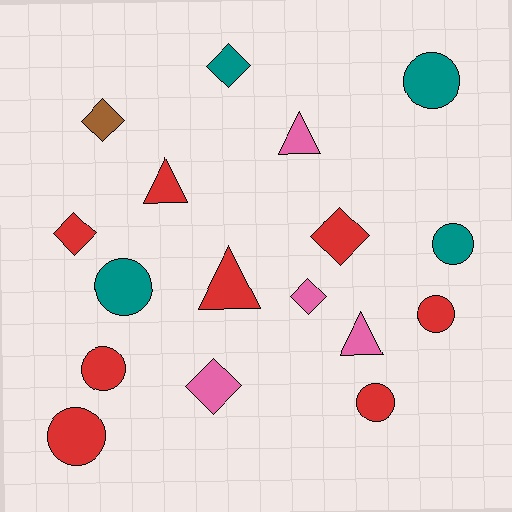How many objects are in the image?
There are 17 objects.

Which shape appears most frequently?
Circle, with 7 objects.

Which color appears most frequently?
Red, with 8 objects.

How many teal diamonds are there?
There is 1 teal diamond.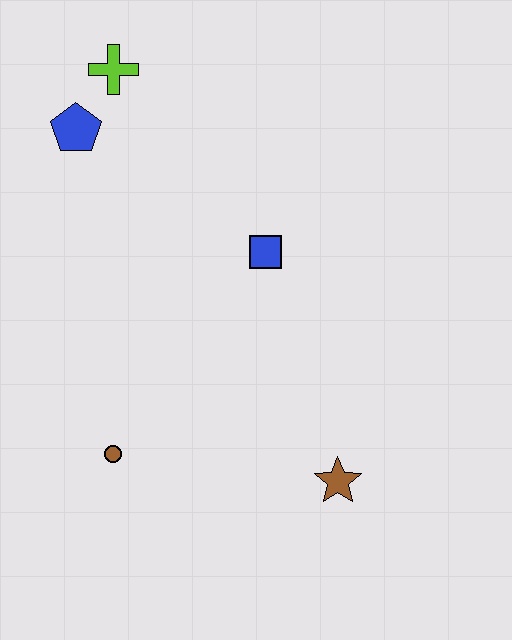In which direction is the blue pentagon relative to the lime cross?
The blue pentagon is below the lime cross.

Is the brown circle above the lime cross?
No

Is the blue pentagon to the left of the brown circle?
Yes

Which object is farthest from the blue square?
The brown circle is farthest from the blue square.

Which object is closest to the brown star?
The brown circle is closest to the brown star.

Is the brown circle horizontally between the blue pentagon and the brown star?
Yes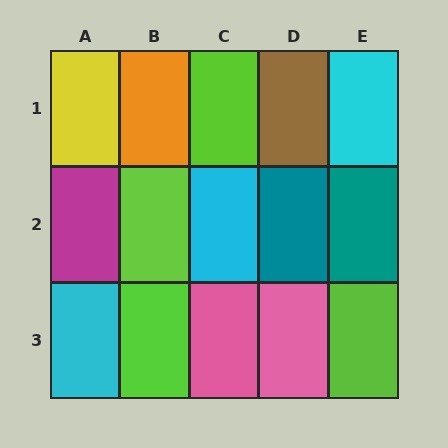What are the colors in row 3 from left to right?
Cyan, lime, pink, pink, lime.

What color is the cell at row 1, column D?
Brown.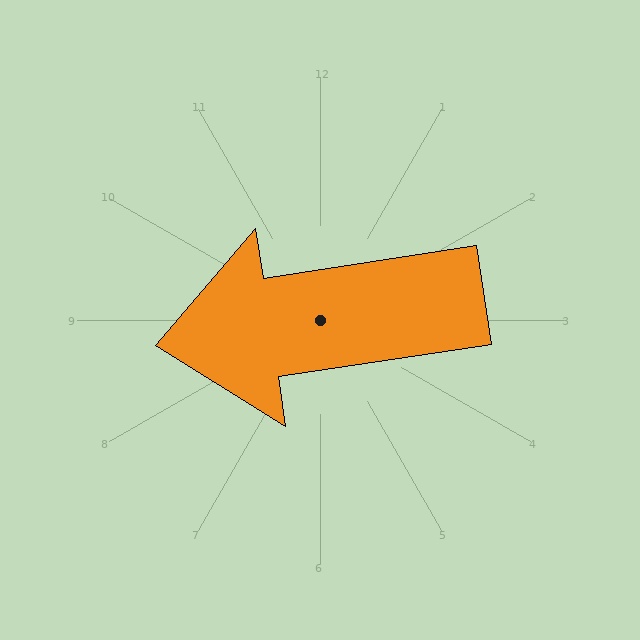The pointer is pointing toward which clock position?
Roughly 9 o'clock.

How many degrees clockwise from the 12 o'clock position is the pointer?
Approximately 261 degrees.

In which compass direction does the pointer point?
West.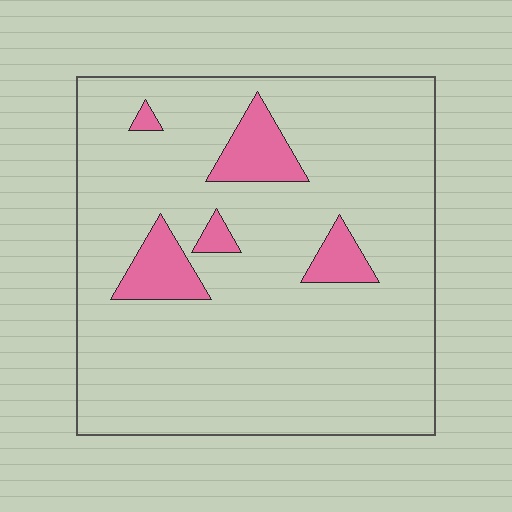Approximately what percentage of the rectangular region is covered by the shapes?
Approximately 10%.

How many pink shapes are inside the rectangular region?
5.